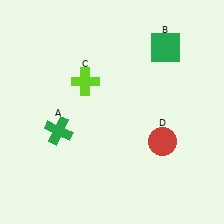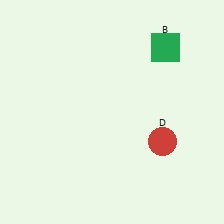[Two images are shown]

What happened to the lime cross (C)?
The lime cross (C) was removed in Image 2. It was in the top-left area of Image 1.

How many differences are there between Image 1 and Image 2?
There are 2 differences between the two images.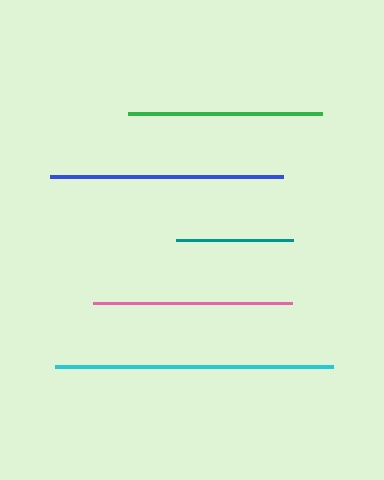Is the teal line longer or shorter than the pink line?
The pink line is longer than the teal line.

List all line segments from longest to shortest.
From longest to shortest: cyan, blue, pink, green, teal.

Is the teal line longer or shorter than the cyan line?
The cyan line is longer than the teal line.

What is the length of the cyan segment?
The cyan segment is approximately 278 pixels long.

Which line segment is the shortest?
The teal line is the shortest at approximately 117 pixels.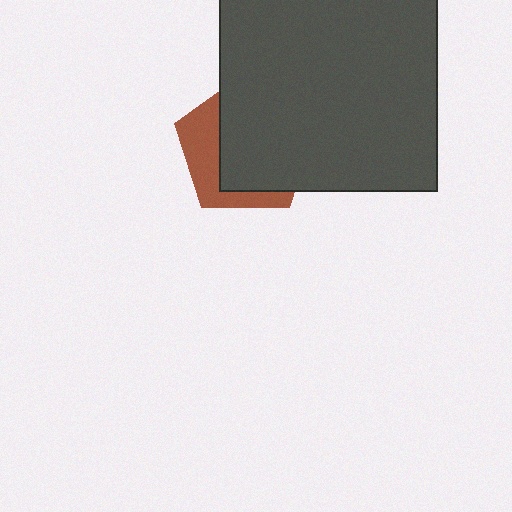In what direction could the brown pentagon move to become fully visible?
The brown pentagon could move left. That would shift it out from behind the dark gray rectangle entirely.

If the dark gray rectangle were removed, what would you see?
You would see the complete brown pentagon.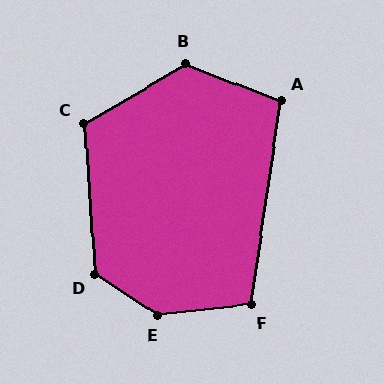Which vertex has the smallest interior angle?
A, at approximately 102 degrees.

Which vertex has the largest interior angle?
E, at approximately 141 degrees.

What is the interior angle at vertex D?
Approximately 126 degrees (obtuse).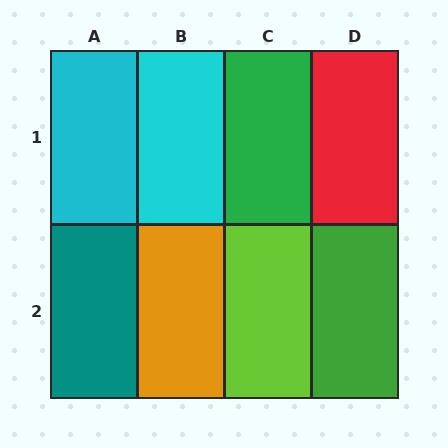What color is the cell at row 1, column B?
Cyan.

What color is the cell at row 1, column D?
Red.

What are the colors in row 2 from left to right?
Teal, orange, lime, green.